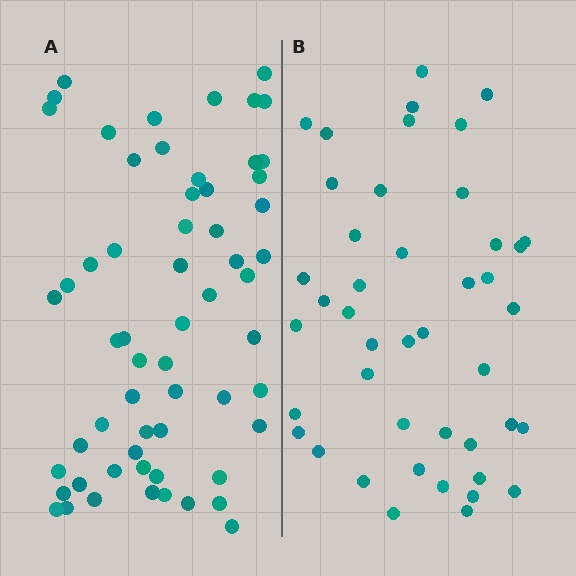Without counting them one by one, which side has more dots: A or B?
Region A (the left region) has more dots.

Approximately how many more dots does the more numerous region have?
Region A has approximately 15 more dots than region B.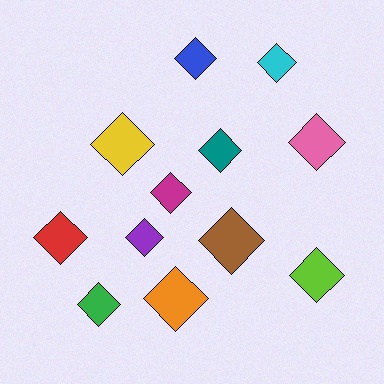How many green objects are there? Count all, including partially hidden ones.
There is 1 green object.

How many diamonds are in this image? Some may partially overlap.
There are 12 diamonds.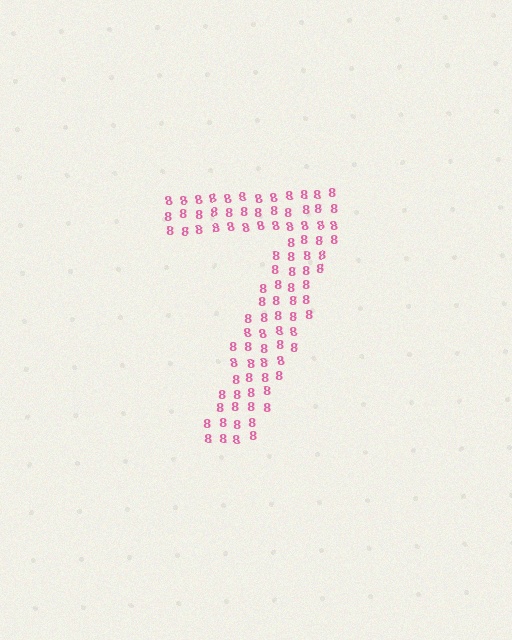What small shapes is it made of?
It is made of small digit 8's.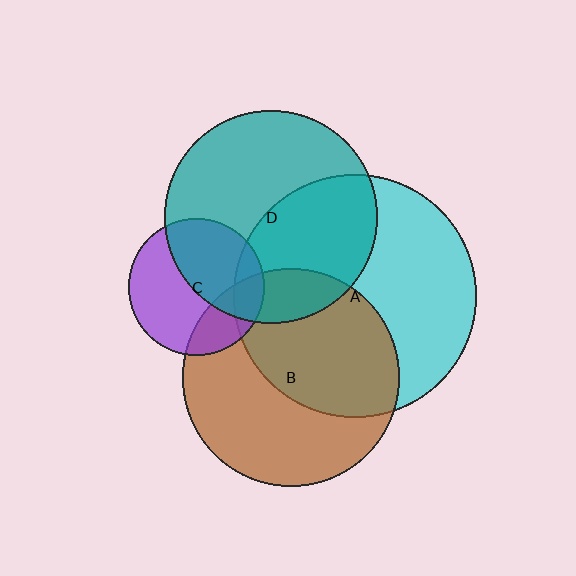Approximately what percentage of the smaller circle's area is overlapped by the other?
Approximately 45%.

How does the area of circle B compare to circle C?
Approximately 2.5 times.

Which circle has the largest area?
Circle A (cyan).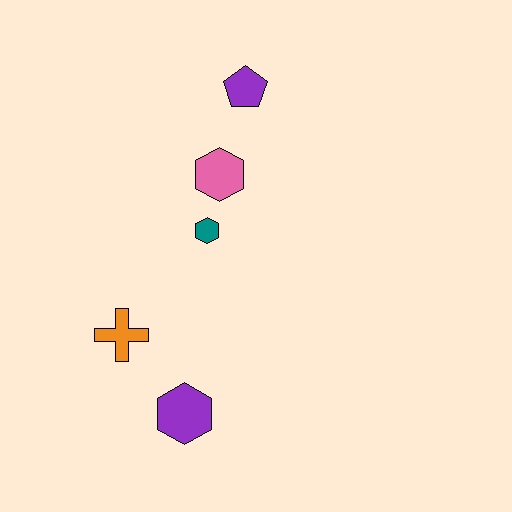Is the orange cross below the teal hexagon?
Yes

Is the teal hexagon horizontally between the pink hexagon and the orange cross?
Yes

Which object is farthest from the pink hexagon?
The purple hexagon is farthest from the pink hexagon.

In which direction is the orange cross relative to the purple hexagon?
The orange cross is above the purple hexagon.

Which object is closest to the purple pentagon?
The pink hexagon is closest to the purple pentagon.